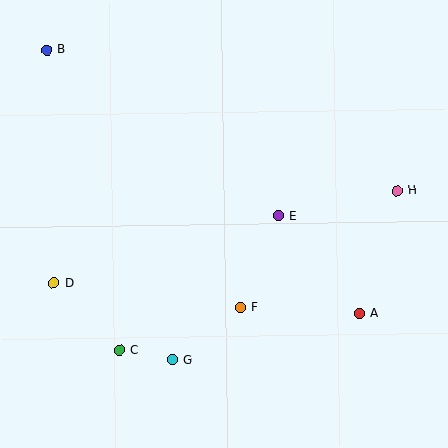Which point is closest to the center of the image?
Point E at (278, 216) is closest to the center.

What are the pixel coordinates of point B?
Point B is at (47, 50).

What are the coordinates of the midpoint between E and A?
The midpoint between E and A is at (319, 265).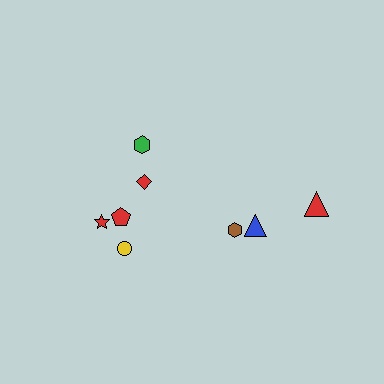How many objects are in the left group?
There are 5 objects.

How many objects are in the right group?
There are 3 objects.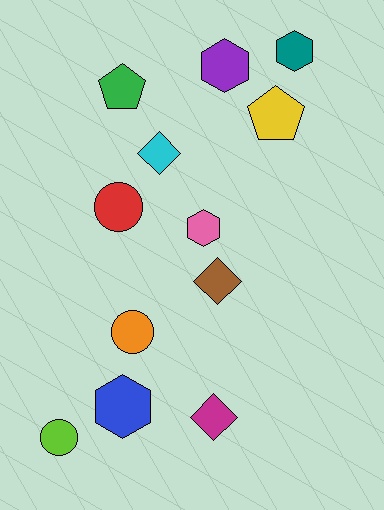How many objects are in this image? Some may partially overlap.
There are 12 objects.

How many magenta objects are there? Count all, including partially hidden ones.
There is 1 magenta object.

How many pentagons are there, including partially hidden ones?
There are 2 pentagons.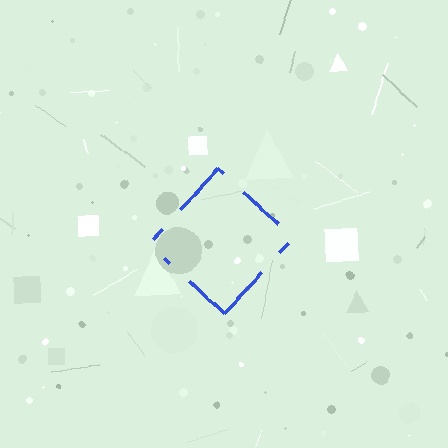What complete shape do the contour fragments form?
The contour fragments form a diamond.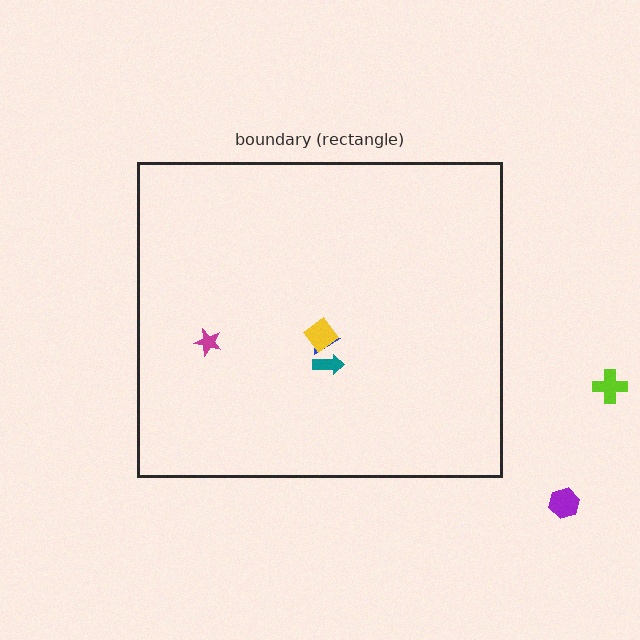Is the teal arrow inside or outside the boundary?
Inside.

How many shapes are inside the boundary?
4 inside, 2 outside.